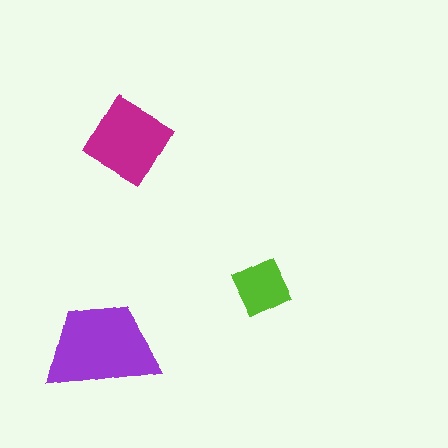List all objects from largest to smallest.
The purple trapezoid, the magenta diamond, the lime diamond.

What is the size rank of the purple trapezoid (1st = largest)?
1st.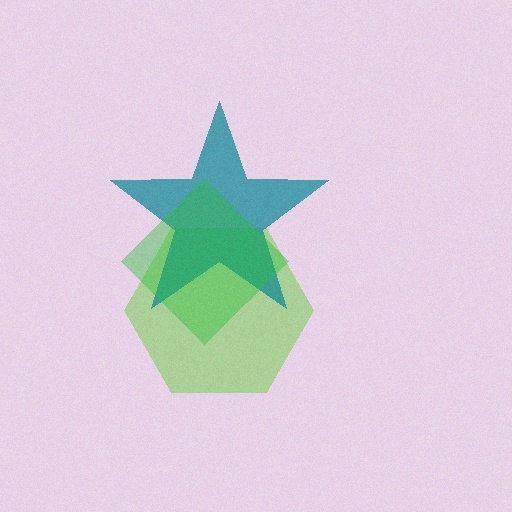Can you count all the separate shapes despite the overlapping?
Yes, there are 3 separate shapes.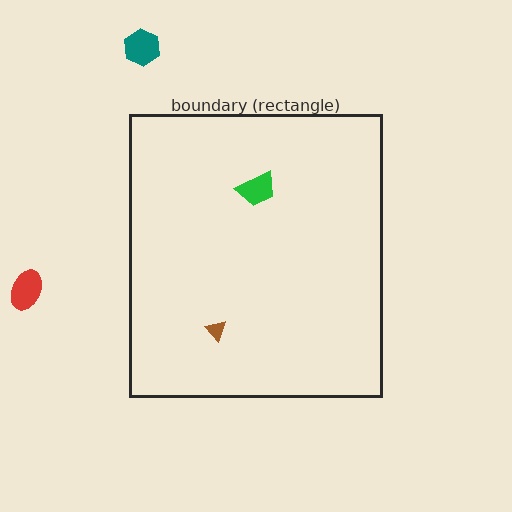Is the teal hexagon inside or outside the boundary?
Outside.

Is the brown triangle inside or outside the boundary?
Inside.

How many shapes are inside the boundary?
2 inside, 2 outside.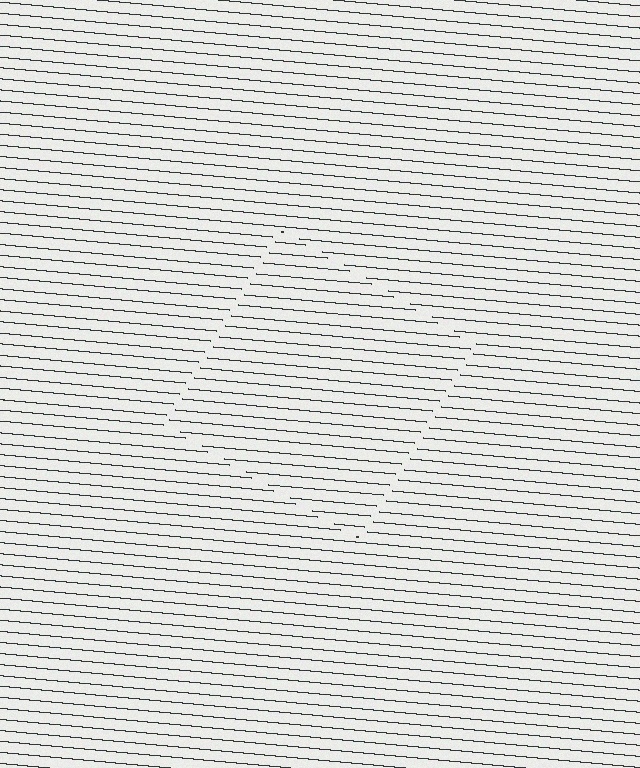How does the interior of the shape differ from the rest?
The interior of the shape contains the same grating, shifted by half a period — the contour is defined by the phase discontinuity where line-ends from the inner and outer gratings abut.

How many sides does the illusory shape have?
4 sides — the line-ends trace a square.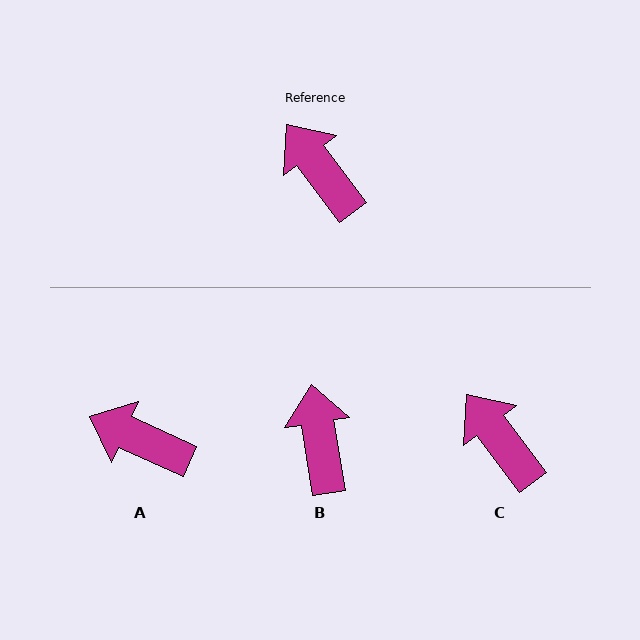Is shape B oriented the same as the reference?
No, it is off by about 28 degrees.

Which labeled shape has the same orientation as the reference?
C.